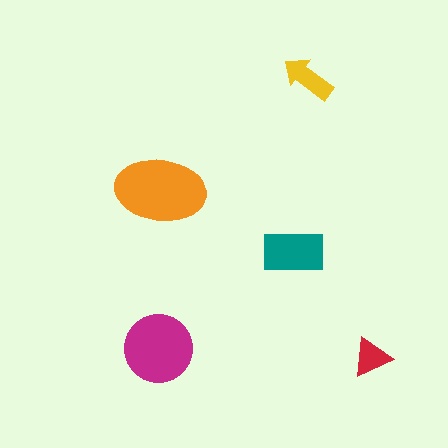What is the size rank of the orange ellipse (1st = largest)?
1st.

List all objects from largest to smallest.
The orange ellipse, the magenta circle, the teal rectangle, the yellow arrow, the red triangle.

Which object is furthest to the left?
The magenta circle is leftmost.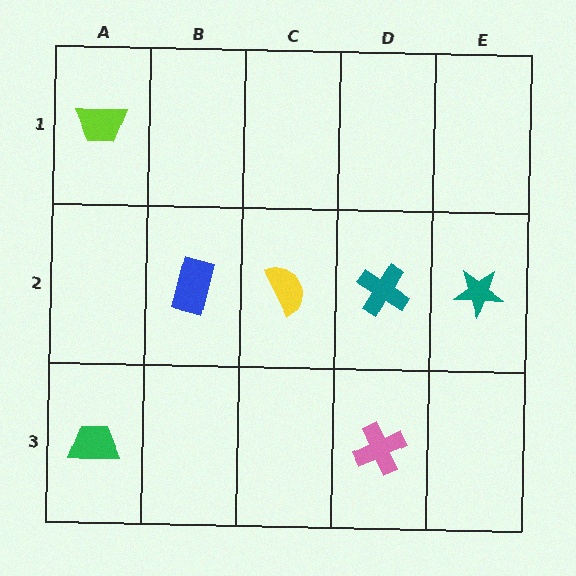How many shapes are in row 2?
4 shapes.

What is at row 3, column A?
A green trapezoid.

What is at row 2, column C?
A yellow semicircle.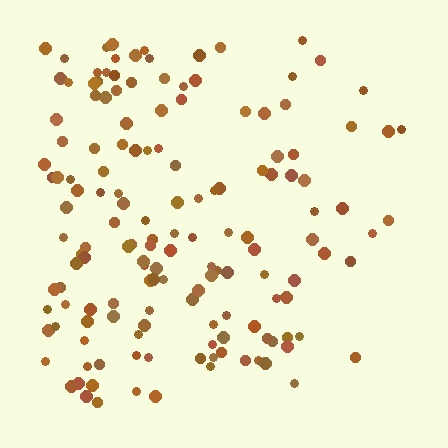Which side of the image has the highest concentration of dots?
The left.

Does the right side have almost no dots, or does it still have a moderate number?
Still a moderate number, just noticeably fewer than the left.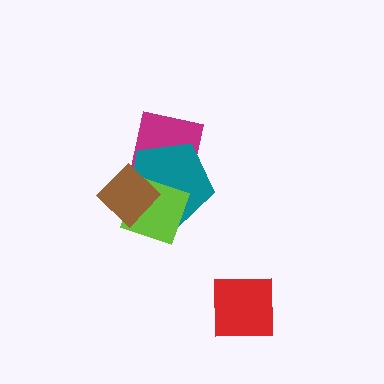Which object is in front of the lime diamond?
The brown diamond is in front of the lime diamond.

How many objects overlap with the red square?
0 objects overlap with the red square.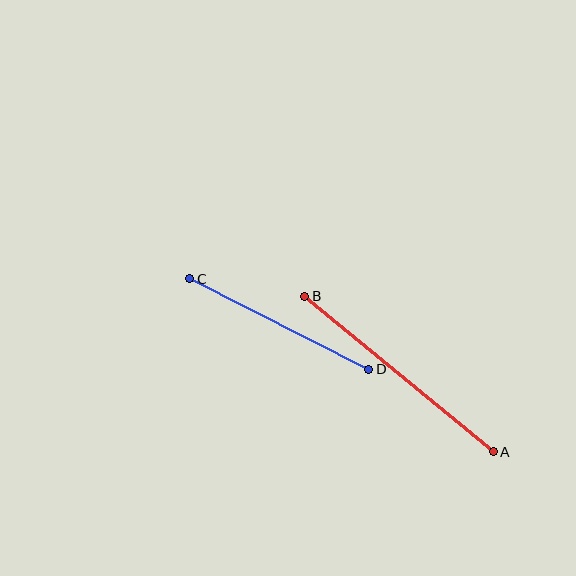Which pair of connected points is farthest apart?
Points A and B are farthest apart.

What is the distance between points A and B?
The distance is approximately 245 pixels.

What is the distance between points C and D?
The distance is approximately 200 pixels.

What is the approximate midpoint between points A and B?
The midpoint is at approximately (399, 374) pixels.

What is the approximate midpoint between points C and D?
The midpoint is at approximately (279, 324) pixels.